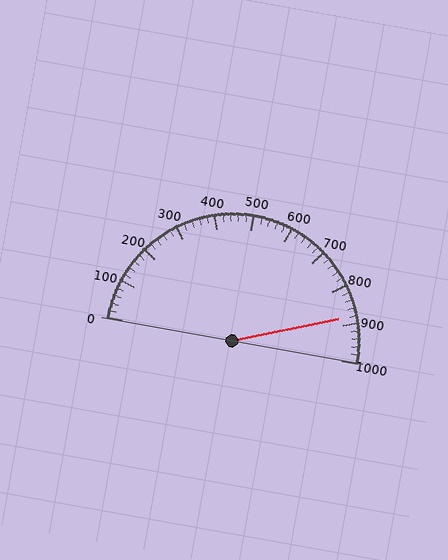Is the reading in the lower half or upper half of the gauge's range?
The reading is in the upper half of the range (0 to 1000).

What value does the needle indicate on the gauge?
The needle indicates approximately 880.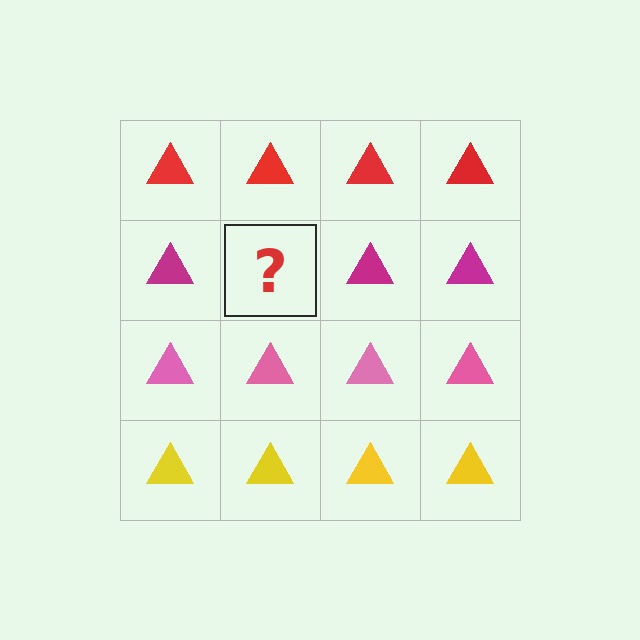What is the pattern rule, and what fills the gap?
The rule is that each row has a consistent color. The gap should be filled with a magenta triangle.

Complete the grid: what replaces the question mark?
The question mark should be replaced with a magenta triangle.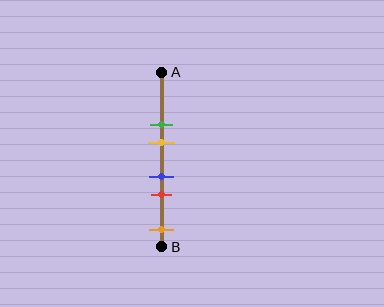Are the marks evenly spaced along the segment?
No, the marks are not evenly spaced.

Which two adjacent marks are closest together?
The blue and red marks are the closest adjacent pair.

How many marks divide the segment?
There are 5 marks dividing the segment.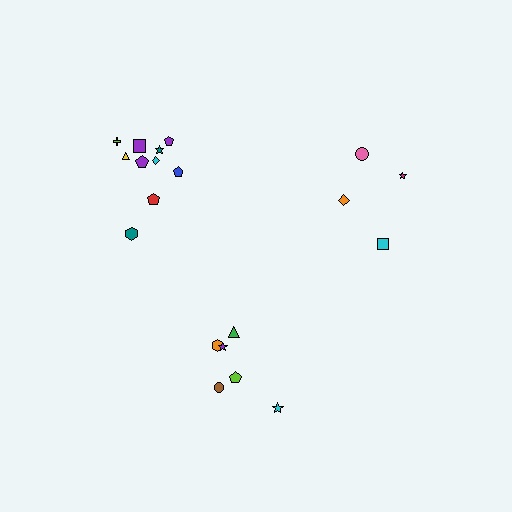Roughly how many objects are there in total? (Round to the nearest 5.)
Roughly 20 objects in total.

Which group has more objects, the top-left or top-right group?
The top-left group.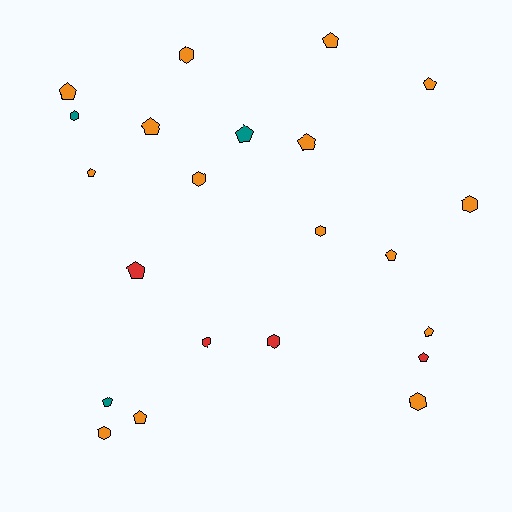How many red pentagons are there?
There are 2 red pentagons.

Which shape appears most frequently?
Pentagon, with 13 objects.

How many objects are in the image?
There are 22 objects.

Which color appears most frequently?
Orange, with 15 objects.